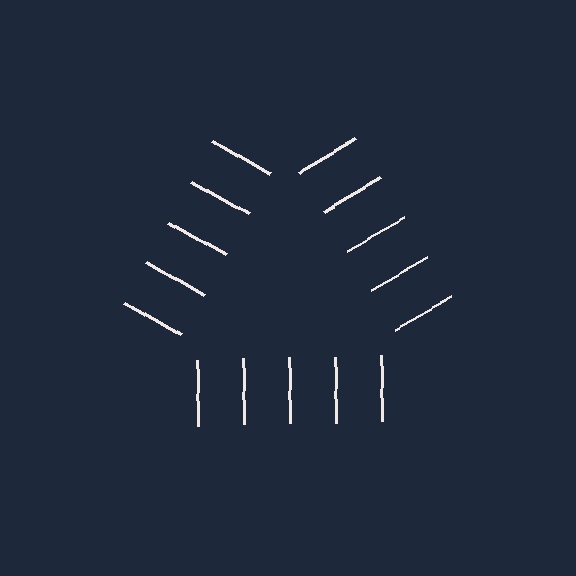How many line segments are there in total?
15 — 5 along each of the 3 edges.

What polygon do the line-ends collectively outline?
An illusory triangle — the line segments terminate on its edges but no continuous stroke is drawn.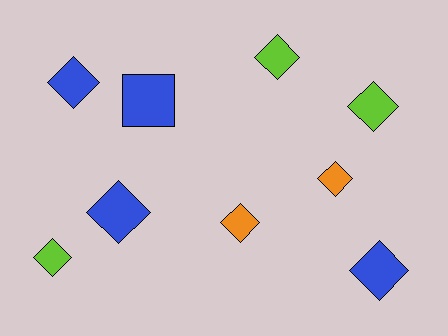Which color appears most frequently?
Blue, with 4 objects.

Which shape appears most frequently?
Diamond, with 8 objects.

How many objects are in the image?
There are 9 objects.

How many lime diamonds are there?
There are 3 lime diamonds.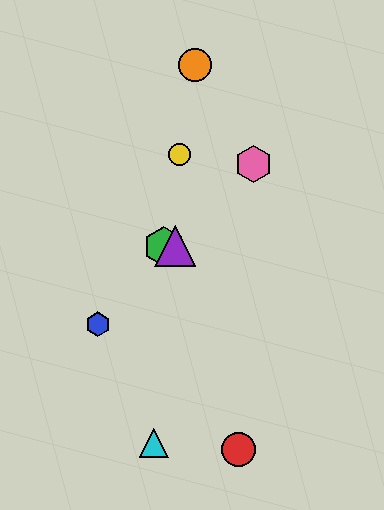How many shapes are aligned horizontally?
2 shapes (the green hexagon, the purple triangle) are aligned horizontally.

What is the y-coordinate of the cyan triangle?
The cyan triangle is at y≈443.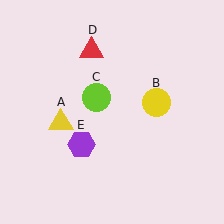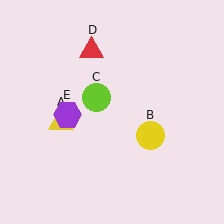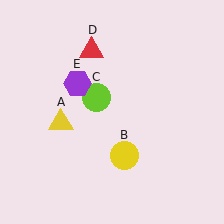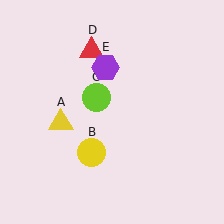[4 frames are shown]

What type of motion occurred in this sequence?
The yellow circle (object B), purple hexagon (object E) rotated clockwise around the center of the scene.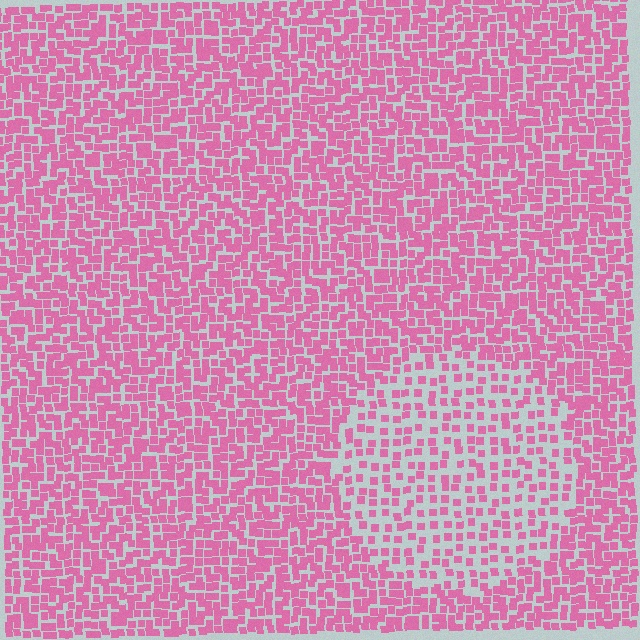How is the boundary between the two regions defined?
The boundary is defined by a change in element density (approximately 2.0x ratio). All elements are the same color, size, and shape.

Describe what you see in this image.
The image contains small pink elements arranged at two different densities. A circle-shaped region is visible where the elements are less densely packed than the surrounding area.